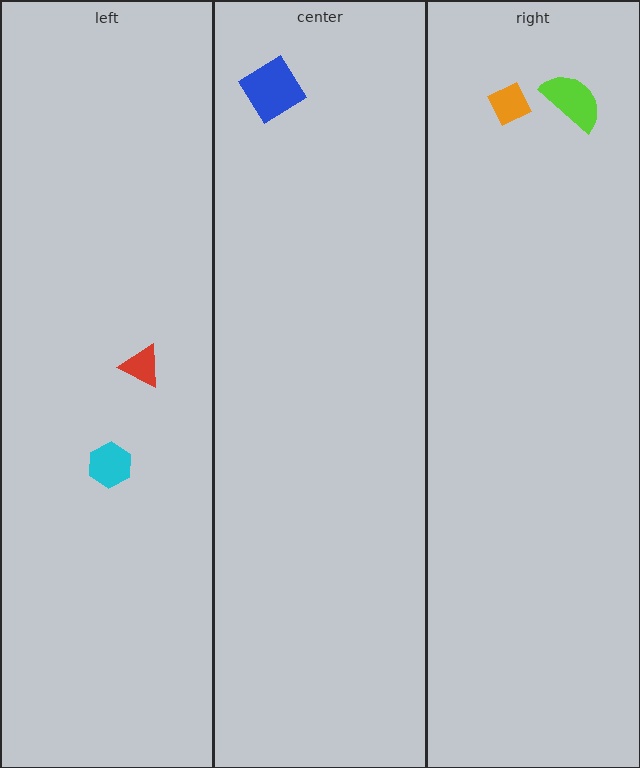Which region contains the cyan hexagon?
The left region.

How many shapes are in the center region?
1.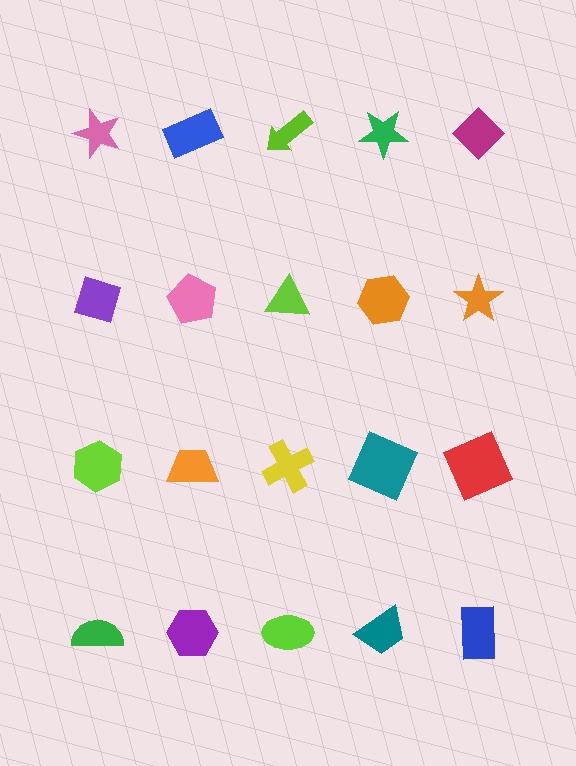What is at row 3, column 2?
An orange trapezoid.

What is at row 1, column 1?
A pink star.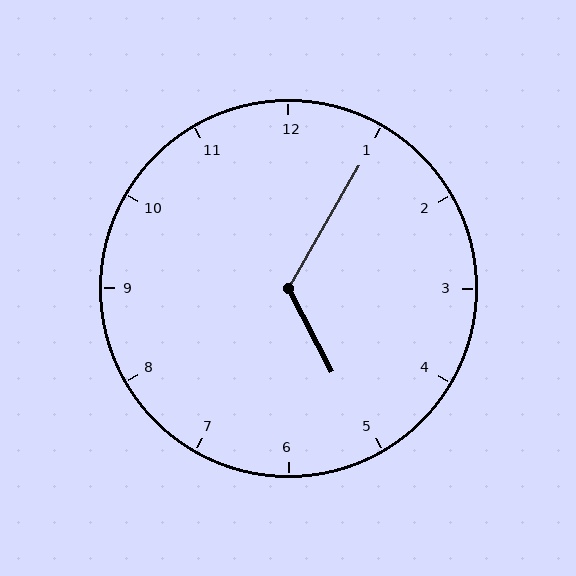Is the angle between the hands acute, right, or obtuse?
It is obtuse.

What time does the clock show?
5:05.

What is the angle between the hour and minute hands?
Approximately 122 degrees.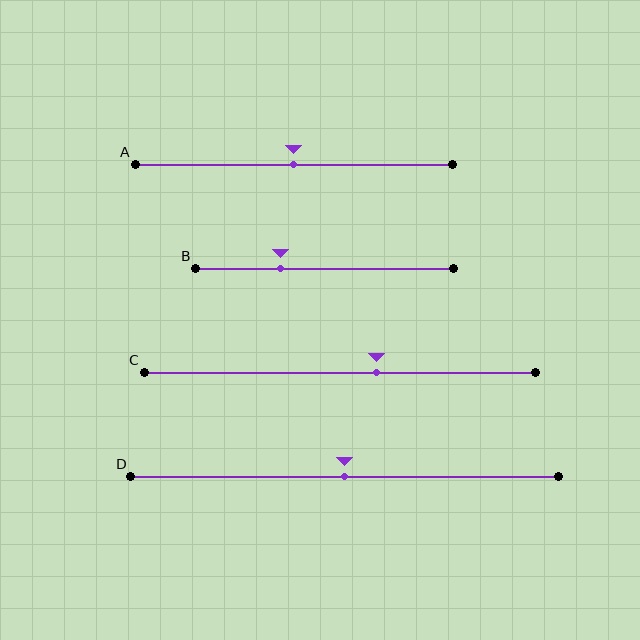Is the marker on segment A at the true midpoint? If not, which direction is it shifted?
Yes, the marker on segment A is at the true midpoint.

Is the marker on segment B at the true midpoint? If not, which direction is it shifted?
No, the marker on segment B is shifted to the left by about 17% of the segment length.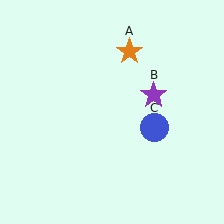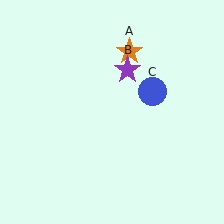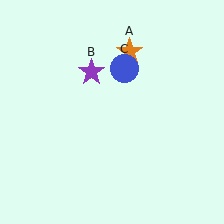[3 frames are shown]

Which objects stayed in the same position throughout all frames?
Orange star (object A) remained stationary.